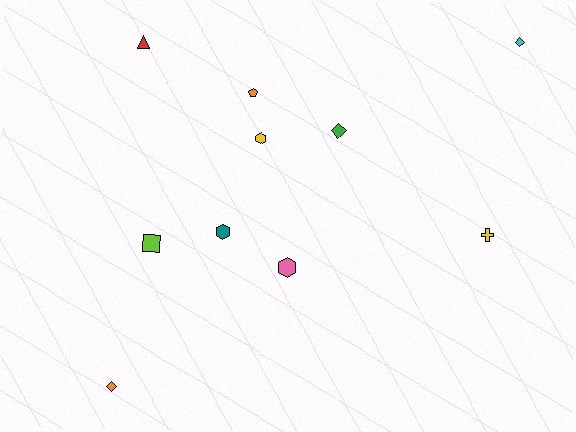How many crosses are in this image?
There is 1 cross.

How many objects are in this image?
There are 10 objects.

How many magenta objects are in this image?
There are no magenta objects.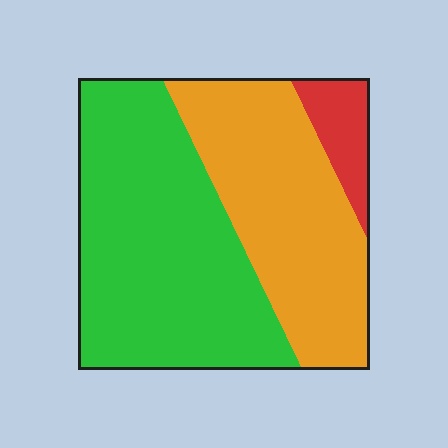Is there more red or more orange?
Orange.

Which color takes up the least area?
Red, at roughly 10%.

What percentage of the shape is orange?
Orange takes up between a quarter and a half of the shape.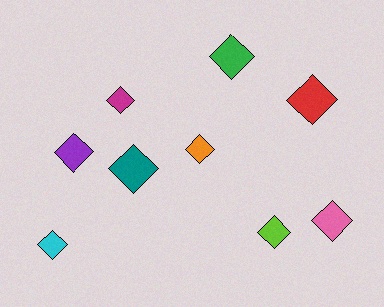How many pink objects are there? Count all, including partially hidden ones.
There is 1 pink object.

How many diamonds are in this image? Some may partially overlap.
There are 9 diamonds.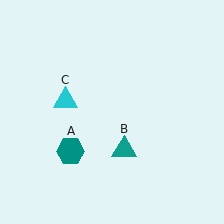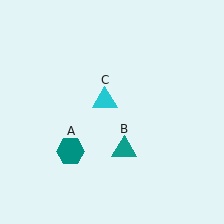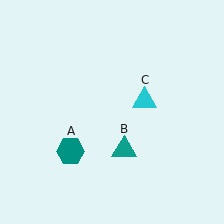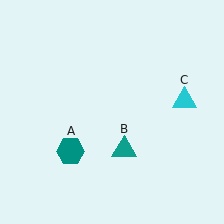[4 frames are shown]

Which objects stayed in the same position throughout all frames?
Teal hexagon (object A) and teal triangle (object B) remained stationary.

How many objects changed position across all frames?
1 object changed position: cyan triangle (object C).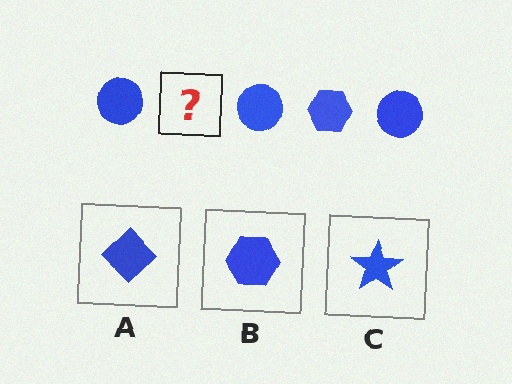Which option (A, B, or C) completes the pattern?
B.